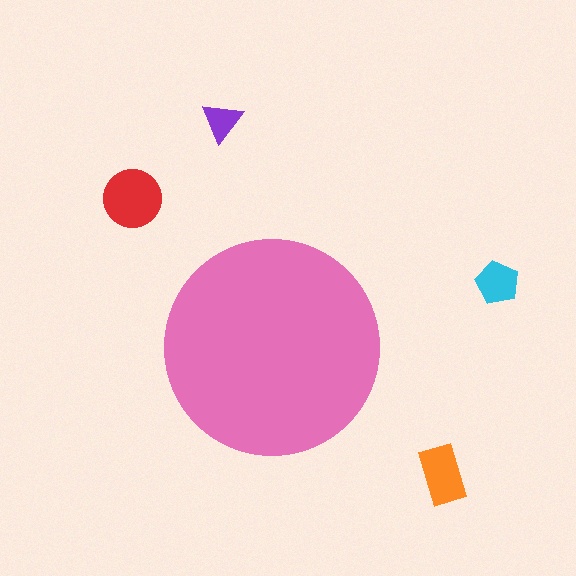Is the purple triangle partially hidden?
No, the purple triangle is fully visible.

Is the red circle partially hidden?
No, the red circle is fully visible.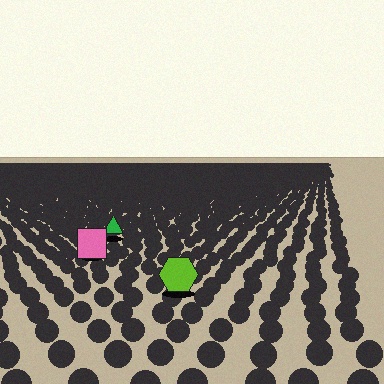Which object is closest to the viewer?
The lime hexagon is closest. The texture marks near it are larger and more spread out.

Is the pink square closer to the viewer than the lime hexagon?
No. The lime hexagon is closer — you can tell from the texture gradient: the ground texture is coarser near it.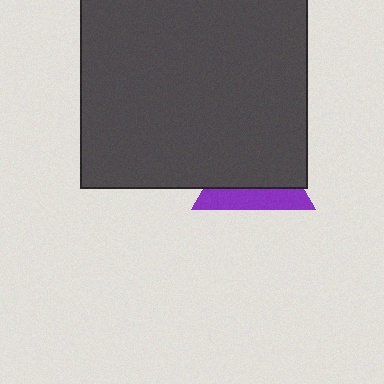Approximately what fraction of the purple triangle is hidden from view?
Roughly 66% of the purple triangle is hidden behind the dark gray square.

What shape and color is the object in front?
The object in front is a dark gray square.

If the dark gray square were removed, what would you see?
You would see the complete purple triangle.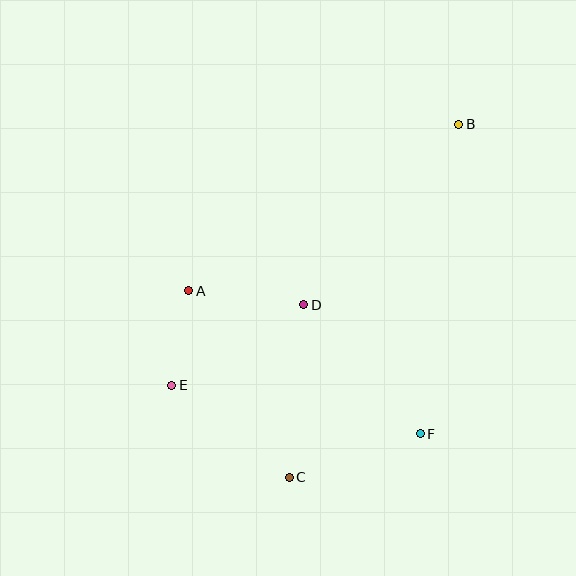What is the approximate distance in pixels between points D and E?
The distance between D and E is approximately 155 pixels.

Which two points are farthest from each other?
Points B and C are farthest from each other.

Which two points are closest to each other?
Points A and E are closest to each other.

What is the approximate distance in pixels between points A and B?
The distance between A and B is approximately 317 pixels.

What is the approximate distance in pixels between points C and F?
The distance between C and F is approximately 138 pixels.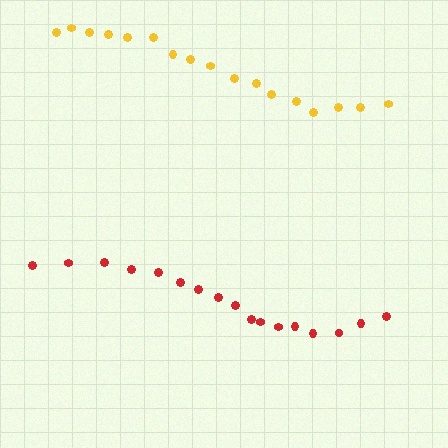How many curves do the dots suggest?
There are 2 distinct paths.